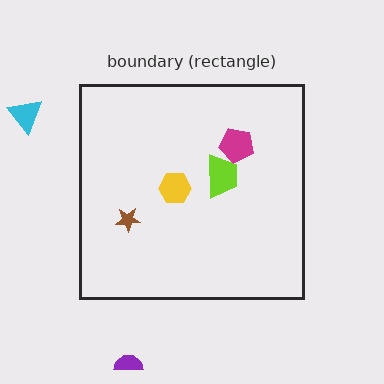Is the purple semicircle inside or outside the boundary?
Outside.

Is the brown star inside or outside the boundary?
Inside.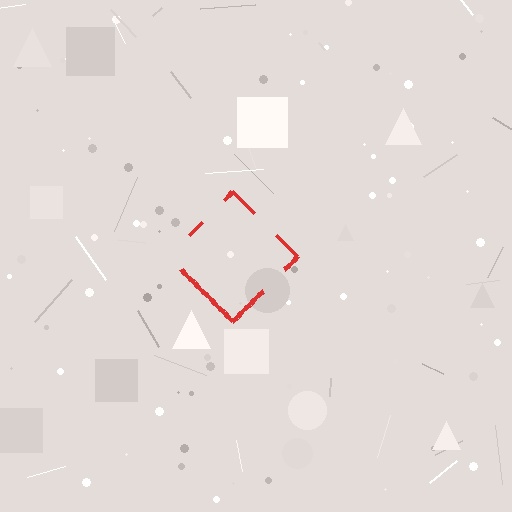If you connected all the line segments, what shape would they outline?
They would outline a diamond.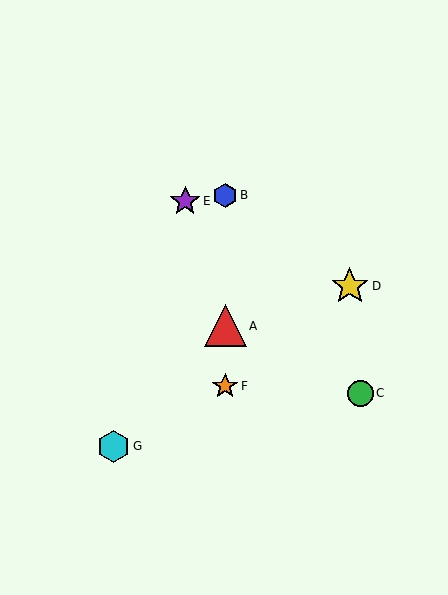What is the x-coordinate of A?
Object A is at x≈225.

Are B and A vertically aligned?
Yes, both are at x≈225.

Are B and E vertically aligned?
No, B is at x≈225 and E is at x≈185.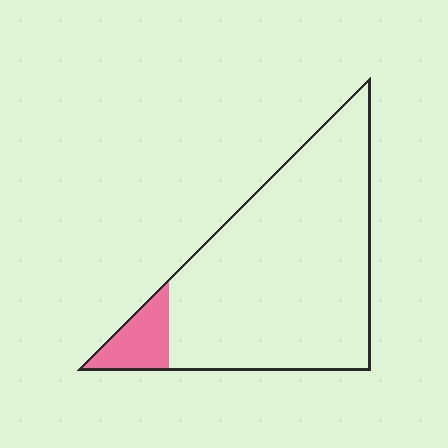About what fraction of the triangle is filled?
About one tenth (1/10).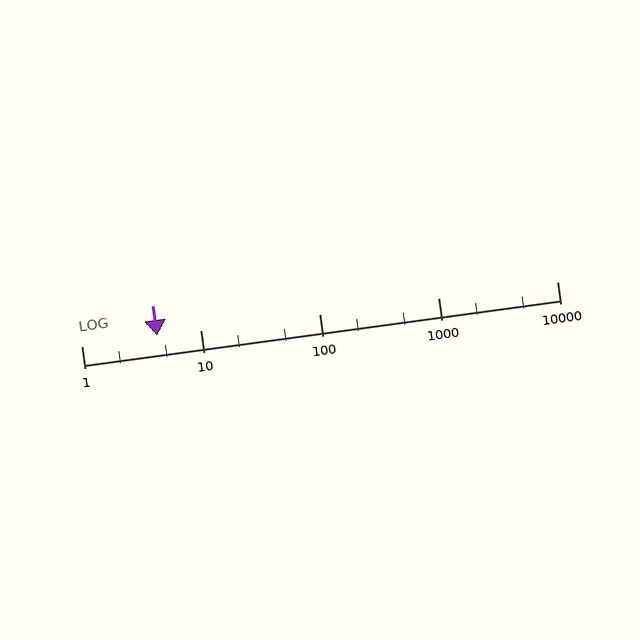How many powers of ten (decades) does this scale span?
The scale spans 4 decades, from 1 to 10000.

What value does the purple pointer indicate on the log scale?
The pointer indicates approximately 4.3.